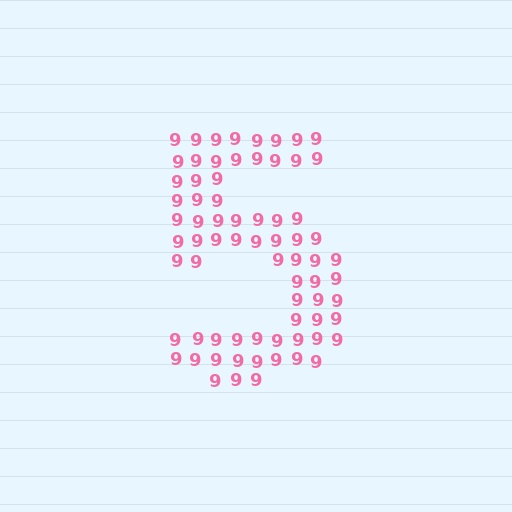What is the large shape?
The large shape is the digit 5.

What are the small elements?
The small elements are digit 9's.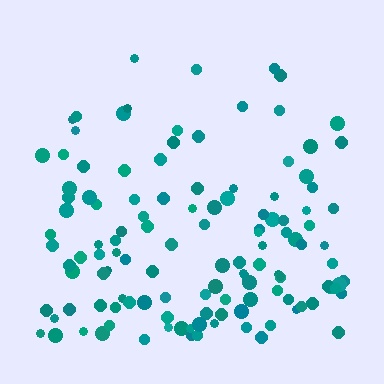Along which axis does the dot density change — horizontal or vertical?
Vertical.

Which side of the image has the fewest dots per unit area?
The top.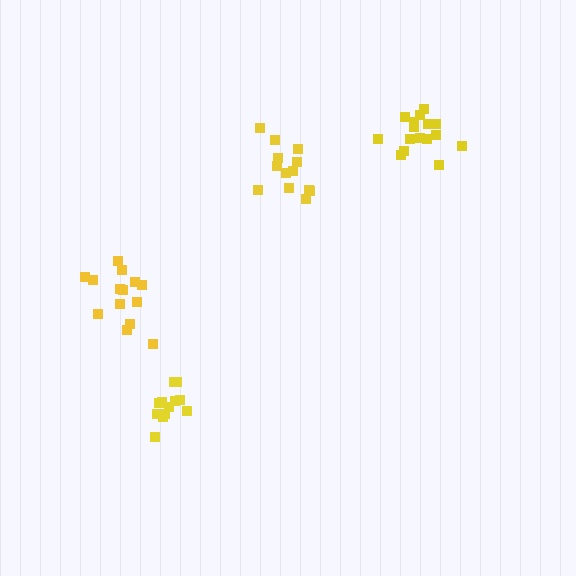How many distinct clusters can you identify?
There are 4 distinct clusters.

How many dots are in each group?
Group 1: 12 dots, Group 2: 14 dots, Group 3: 13 dots, Group 4: 16 dots (55 total).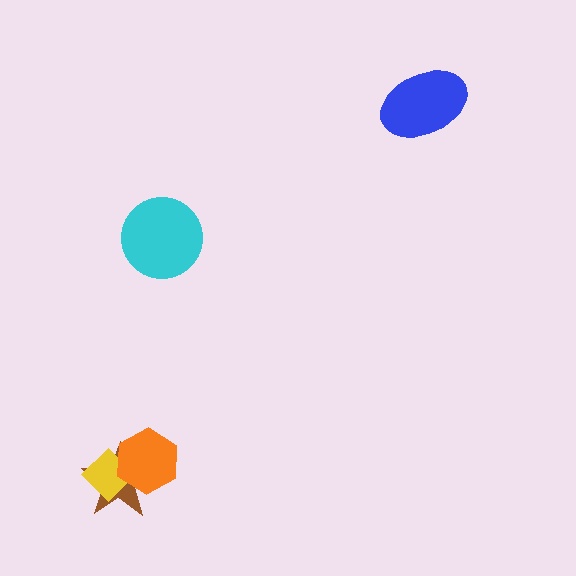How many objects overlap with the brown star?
2 objects overlap with the brown star.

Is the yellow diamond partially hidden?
Yes, it is partially covered by another shape.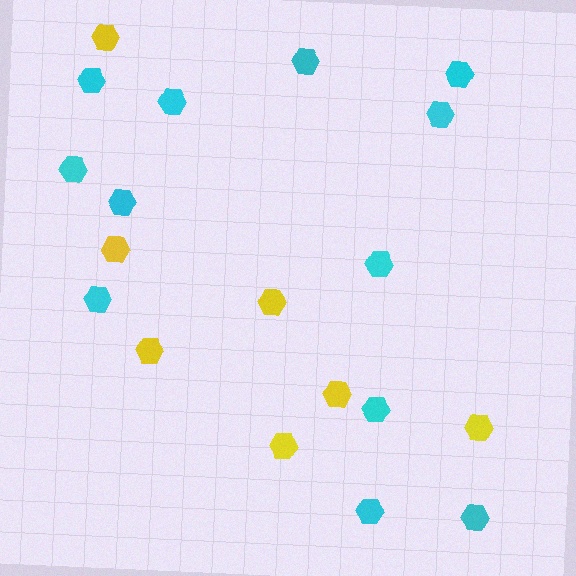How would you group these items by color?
There are 2 groups: one group of cyan hexagons (12) and one group of yellow hexagons (7).